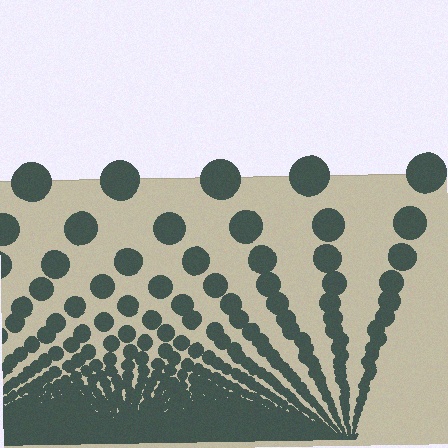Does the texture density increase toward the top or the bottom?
Density increases toward the bottom.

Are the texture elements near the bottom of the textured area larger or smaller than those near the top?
Smaller. The gradient is inverted — elements near the bottom are smaller and denser.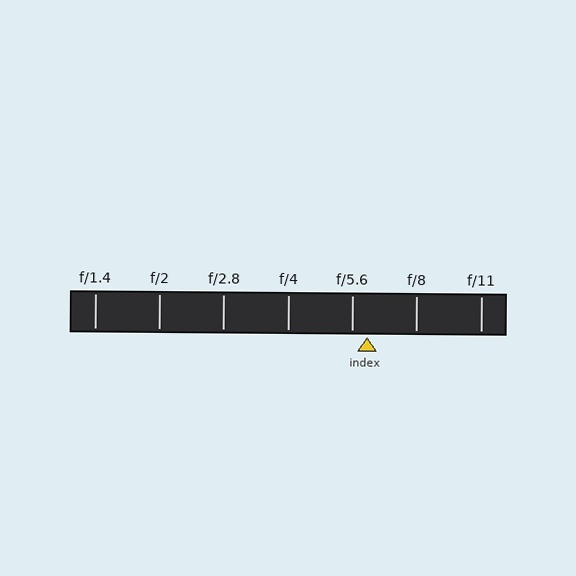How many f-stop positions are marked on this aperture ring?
There are 7 f-stop positions marked.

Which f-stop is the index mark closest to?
The index mark is closest to f/5.6.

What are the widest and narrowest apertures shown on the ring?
The widest aperture shown is f/1.4 and the narrowest is f/11.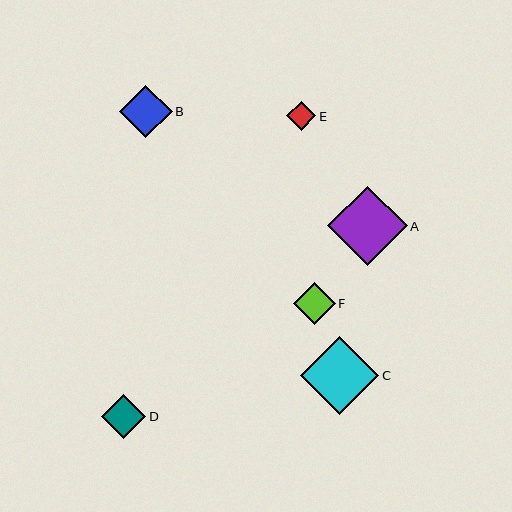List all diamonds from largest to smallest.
From largest to smallest: A, C, B, D, F, E.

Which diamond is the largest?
Diamond A is the largest with a size of approximately 79 pixels.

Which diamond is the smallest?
Diamond E is the smallest with a size of approximately 29 pixels.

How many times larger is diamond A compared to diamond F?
Diamond A is approximately 1.9 times the size of diamond F.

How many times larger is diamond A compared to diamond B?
Diamond A is approximately 1.5 times the size of diamond B.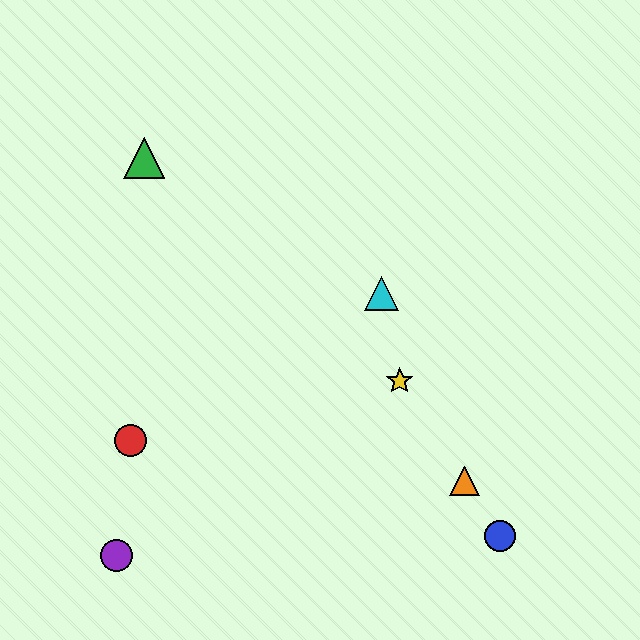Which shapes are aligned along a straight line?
The blue circle, the yellow star, the orange triangle are aligned along a straight line.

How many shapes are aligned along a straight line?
3 shapes (the blue circle, the yellow star, the orange triangle) are aligned along a straight line.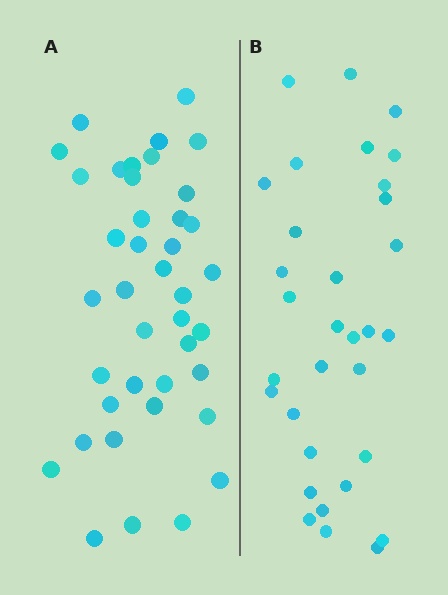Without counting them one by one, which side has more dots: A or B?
Region A (the left region) has more dots.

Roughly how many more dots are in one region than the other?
Region A has roughly 8 or so more dots than region B.